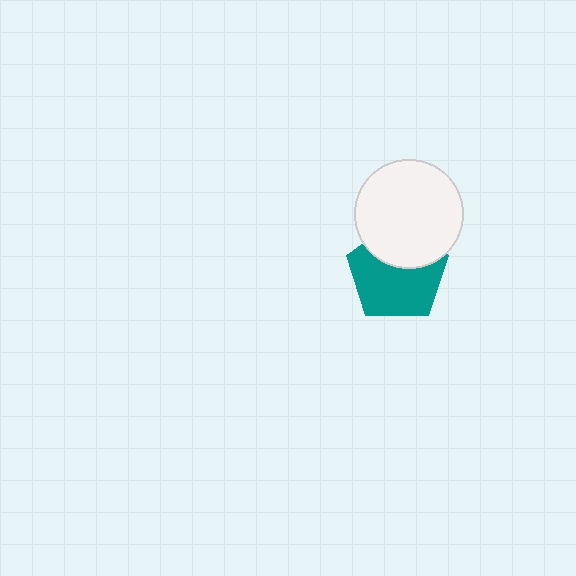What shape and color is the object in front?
The object in front is a white circle.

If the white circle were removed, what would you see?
You would see the complete teal pentagon.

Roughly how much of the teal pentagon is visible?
About half of it is visible (roughly 65%).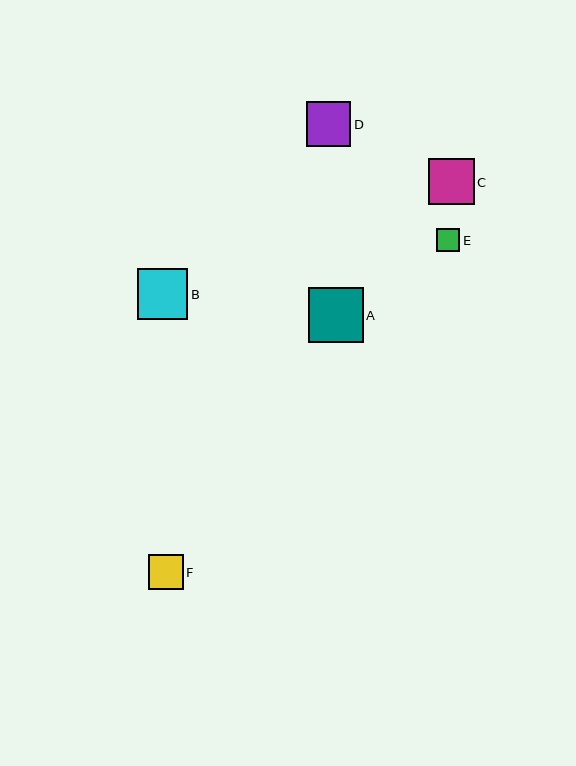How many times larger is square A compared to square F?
Square A is approximately 1.6 times the size of square F.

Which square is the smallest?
Square E is the smallest with a size of approximately 23 pixels.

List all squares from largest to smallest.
From largest to smallest: A, B, C, D, F, E.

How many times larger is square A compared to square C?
Square A is approximately 1.2 times the size of square C.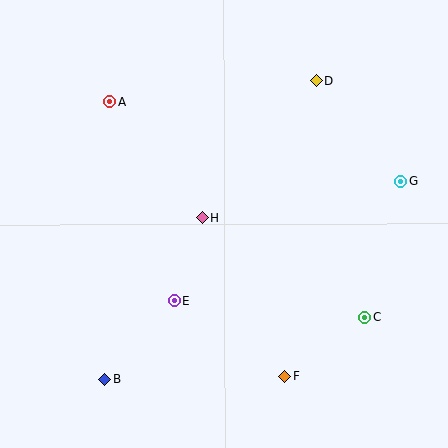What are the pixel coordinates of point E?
Point E is at (175, 301).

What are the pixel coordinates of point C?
Point C is at (365, 317).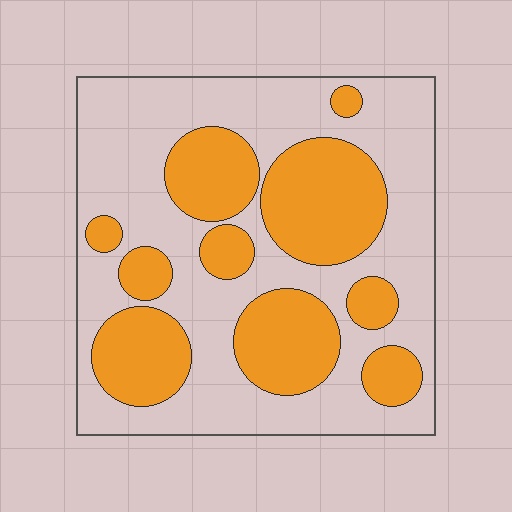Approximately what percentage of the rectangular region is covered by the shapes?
Approximately 40%.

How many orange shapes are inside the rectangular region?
10.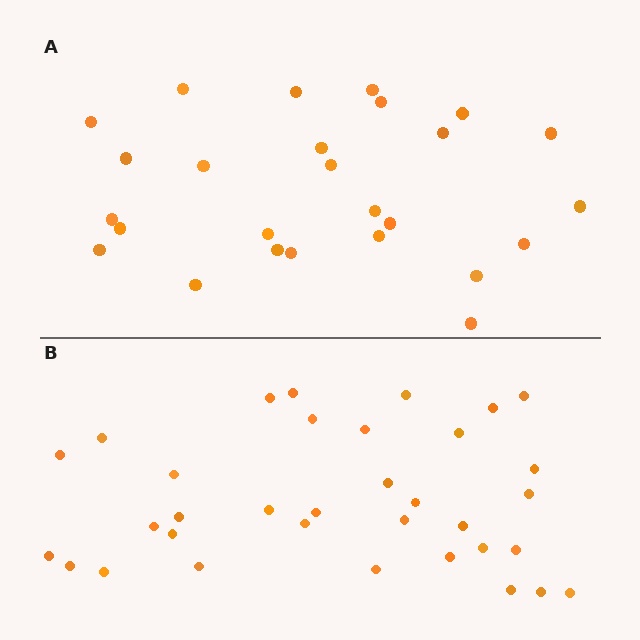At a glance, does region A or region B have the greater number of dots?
Region B (the bottom region) has more dots.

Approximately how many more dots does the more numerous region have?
Region B has roughly 8 or so more dots than region A.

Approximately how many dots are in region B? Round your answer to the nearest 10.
About 30 dots. (The exact count is 34, which rounds to 30.)